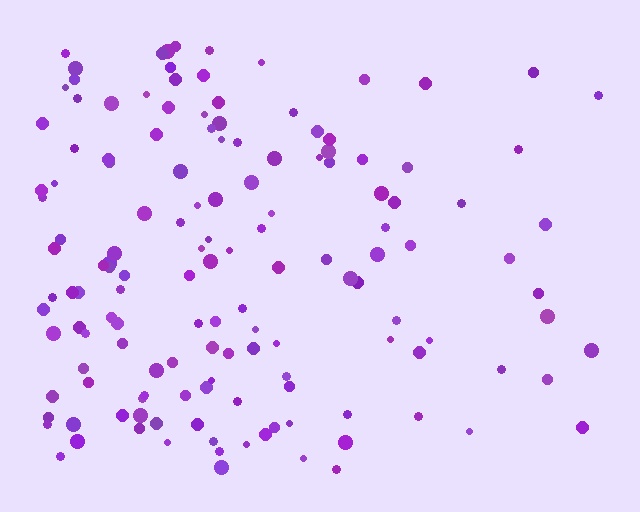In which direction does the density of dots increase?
From right to left, with the left side densest.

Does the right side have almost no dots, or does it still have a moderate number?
Still a moderate number, just noticeably fewer than the left.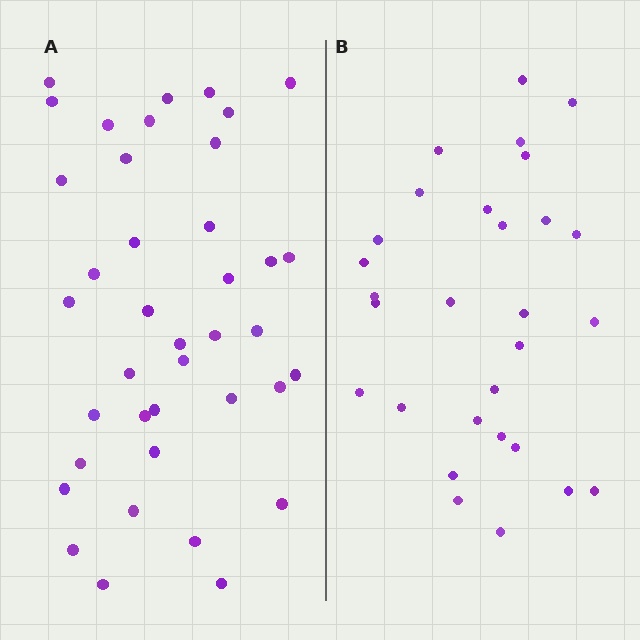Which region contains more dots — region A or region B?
Region A (the left region) has more dots.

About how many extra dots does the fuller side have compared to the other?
Region A has roughly 10 or so more dots than region B.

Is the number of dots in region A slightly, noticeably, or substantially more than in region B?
Region A has noticeably more, but not dramatically so. The ratio is roughly 1.3 to 1.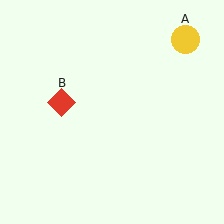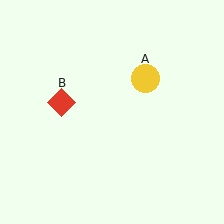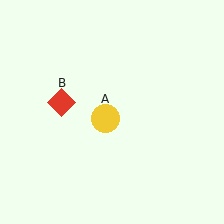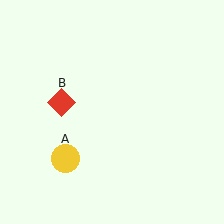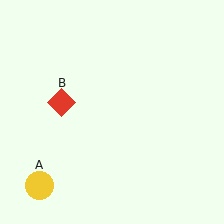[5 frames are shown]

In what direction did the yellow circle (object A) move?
The yellow circle (object A) moved down and to the left.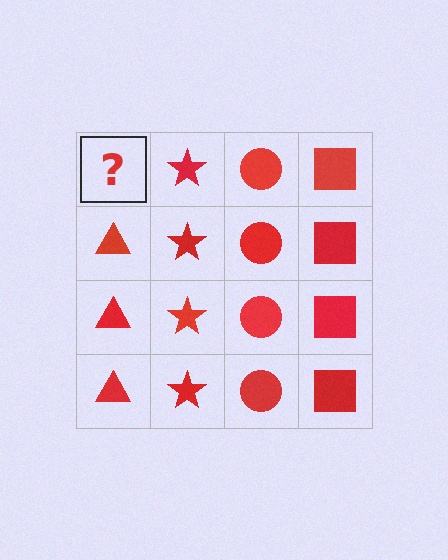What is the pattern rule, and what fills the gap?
The rule is that each column has a consistent shape. The gap should be filled with a red triangle.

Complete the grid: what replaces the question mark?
The question mark should be replaced with a red triangle.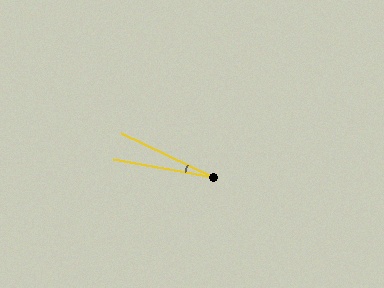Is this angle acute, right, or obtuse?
It is acute.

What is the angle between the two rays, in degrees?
Approximately 16 degrees.